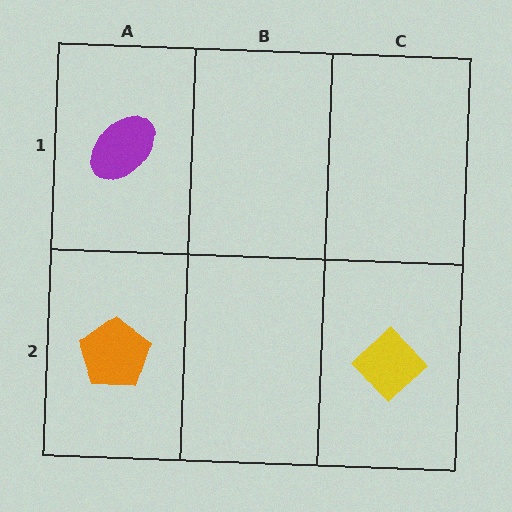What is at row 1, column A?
A purple ellipse.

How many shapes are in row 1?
1 shape.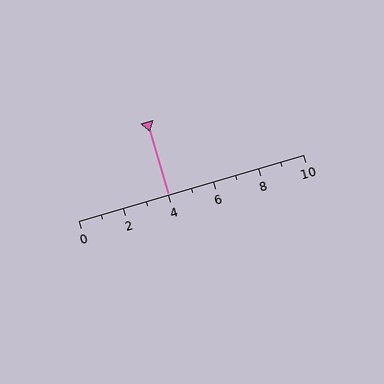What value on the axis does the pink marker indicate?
The marker indicates approximately 4.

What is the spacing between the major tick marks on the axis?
The major ticks are spaced 2 apart.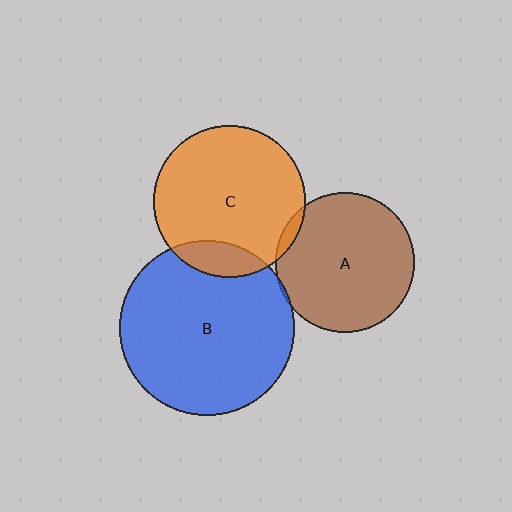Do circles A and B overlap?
Yes.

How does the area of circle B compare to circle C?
Approximately 1.3 times.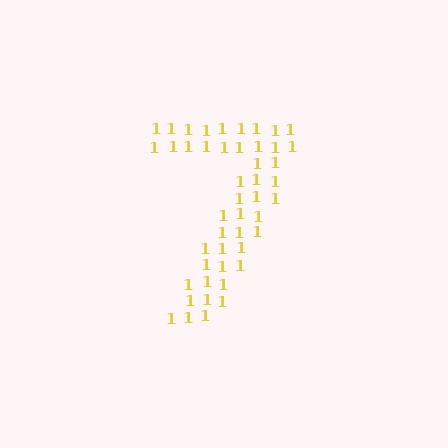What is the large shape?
The large shape is the digit 7.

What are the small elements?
The small elements are digit 1's.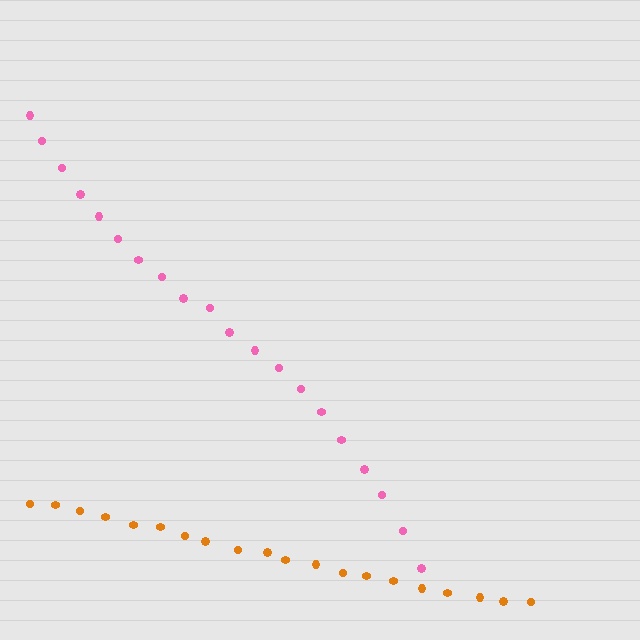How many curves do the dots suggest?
There are 2 distinct paths.